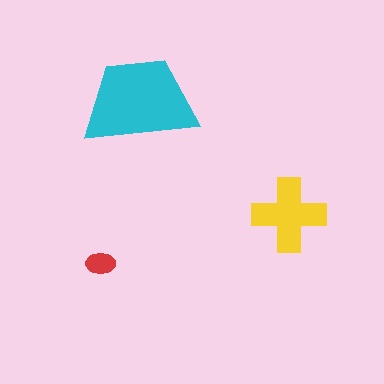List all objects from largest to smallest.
The cyan trapezoid, the yellow cross, the red ellipse.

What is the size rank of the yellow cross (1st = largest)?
2nd.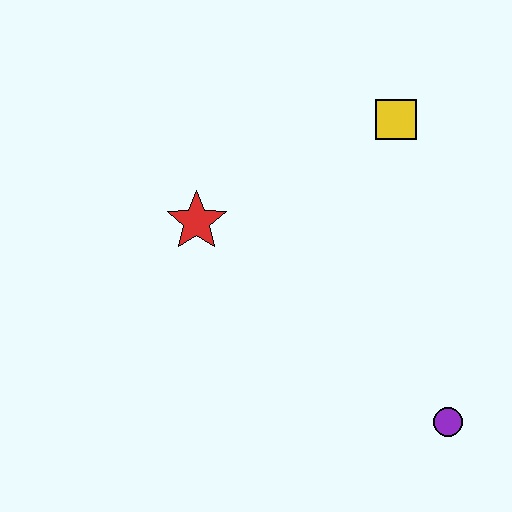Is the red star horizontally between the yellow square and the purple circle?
No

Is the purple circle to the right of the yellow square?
Yes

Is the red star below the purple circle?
No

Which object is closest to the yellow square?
The red star is closest to the yellow square.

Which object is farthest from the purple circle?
The red star is farthest from the purple circle.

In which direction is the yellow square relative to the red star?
The yellow square is to the right of the red star.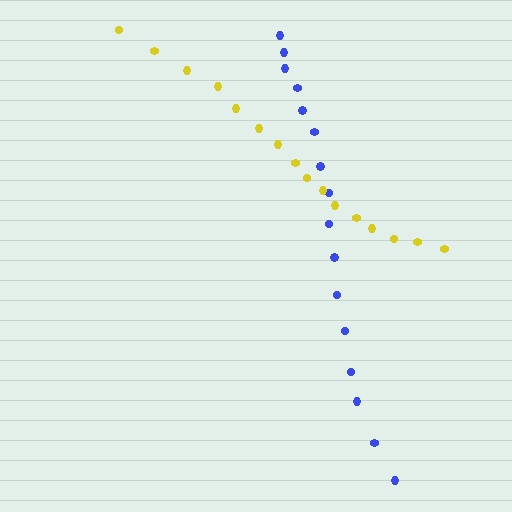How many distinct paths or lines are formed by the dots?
There are 2 distinct paths.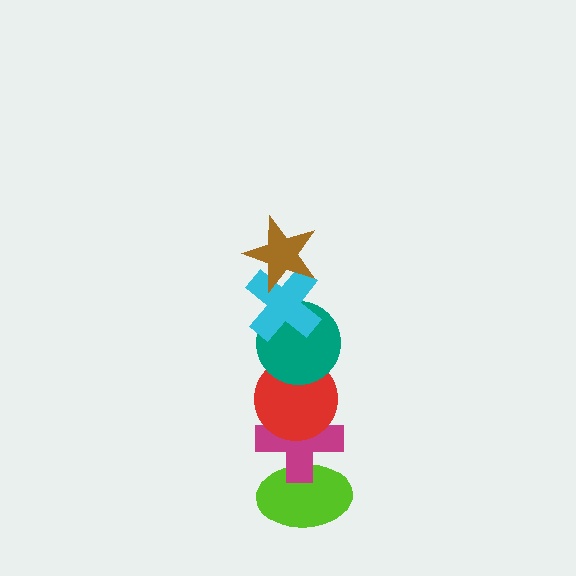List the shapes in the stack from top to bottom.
From top to bottom: the brown star, the cyan cross, the teal circle, the red circle, the magenta cross, the lime ellipse.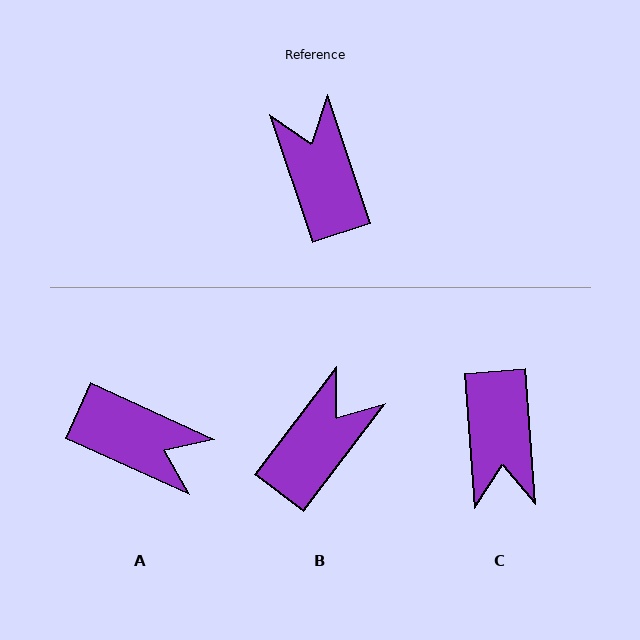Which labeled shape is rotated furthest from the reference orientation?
C, about 166 degrees away.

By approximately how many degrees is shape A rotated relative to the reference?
Approximately 133 degrees clockwise.